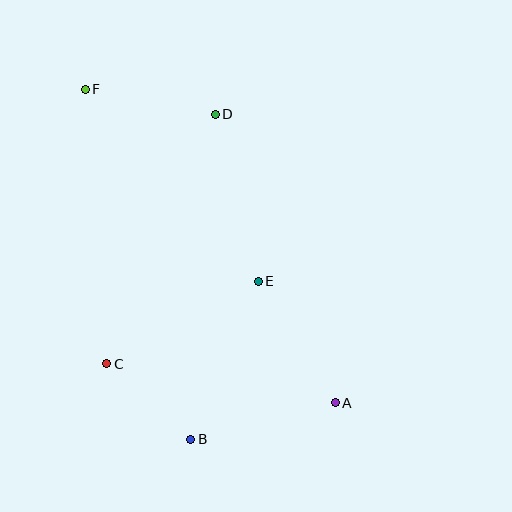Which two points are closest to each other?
Points B and C are closest to each other.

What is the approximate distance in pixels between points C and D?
The distance between C and D is approximately 272 pixels.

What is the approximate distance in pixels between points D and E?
The distance between D and E is approximately 172 pixels.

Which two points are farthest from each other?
Points A and F are farthest from each other.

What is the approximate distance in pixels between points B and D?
The distance between B and D is approximately 326 pixels.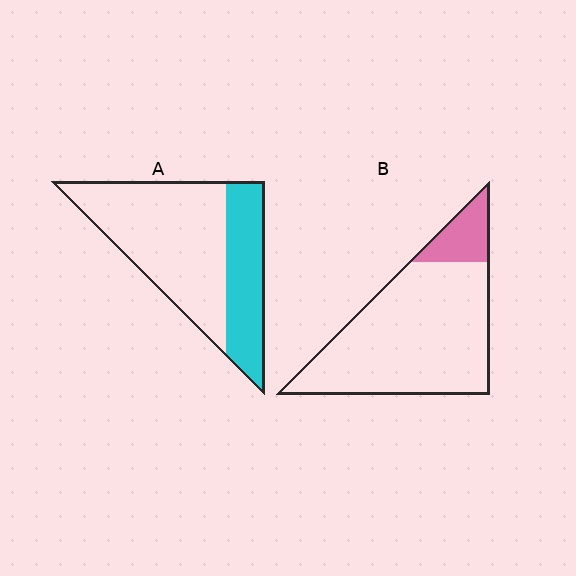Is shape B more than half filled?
No.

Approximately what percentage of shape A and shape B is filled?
A is approximately 35% and B is approximately 15%.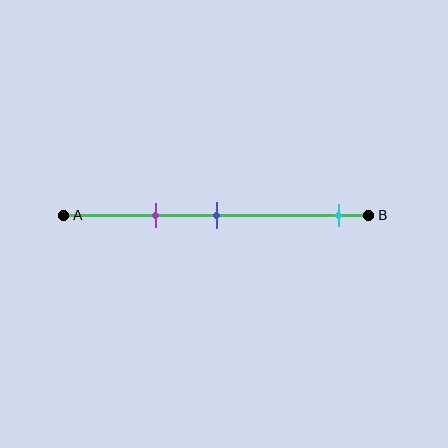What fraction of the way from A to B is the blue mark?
The blue mark is approximately 50% (0.5) of the way from A to B.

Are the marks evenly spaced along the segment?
No, the marks are not evenly spaced.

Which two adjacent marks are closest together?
The purple and blue marks are the closest adjacent pair.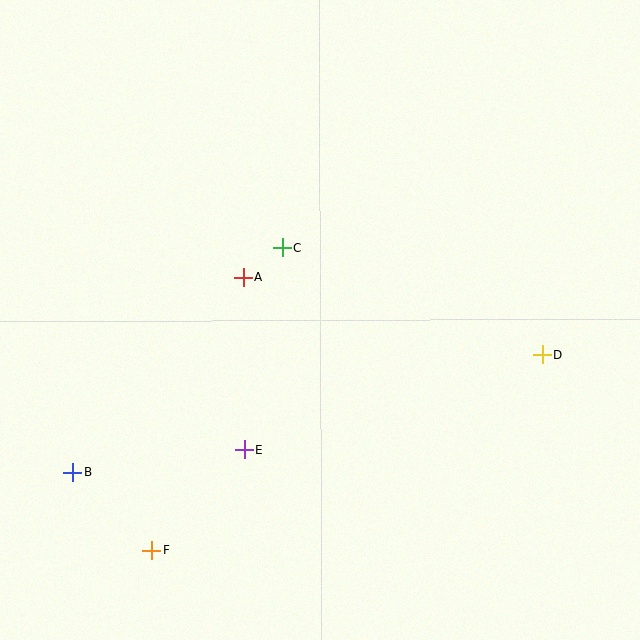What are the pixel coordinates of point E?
Point E is at (244, 450).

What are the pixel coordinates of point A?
Point A is at (243, 278).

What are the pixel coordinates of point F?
Point F is at (152, 550).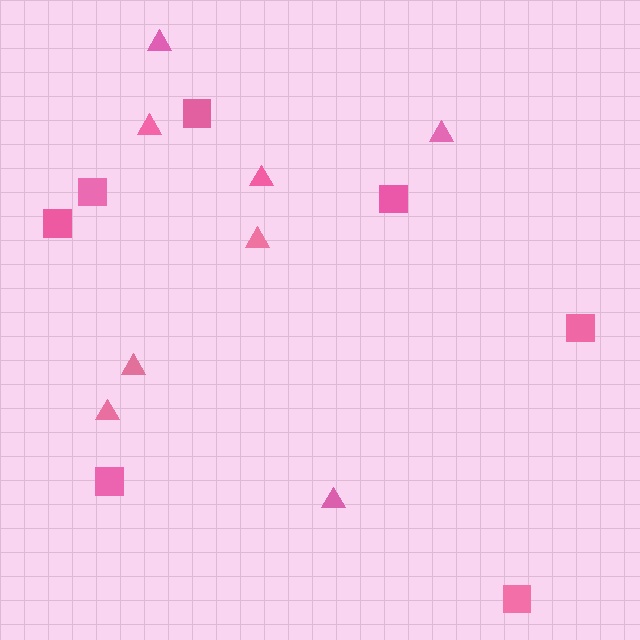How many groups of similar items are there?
There are 2 groups: one group of squares (7) and one group of triangles (8).